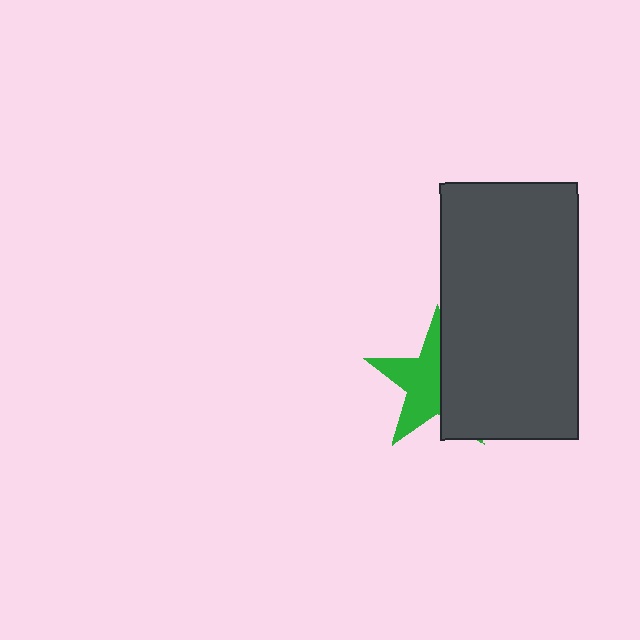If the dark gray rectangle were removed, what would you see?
You would see the complete green star.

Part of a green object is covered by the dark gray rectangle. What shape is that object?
It is a star.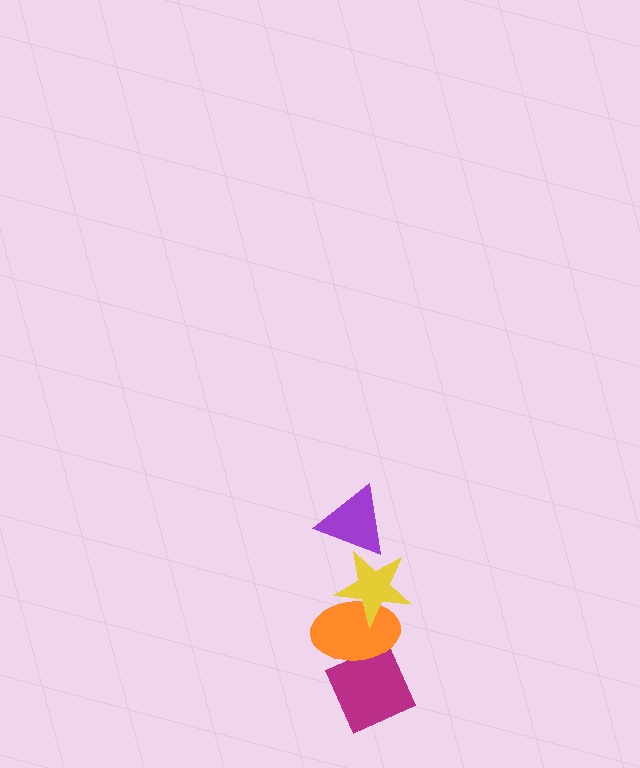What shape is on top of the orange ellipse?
The yellow star is on top of the orange ellipse.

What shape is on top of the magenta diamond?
The orange ellipse is on top of the magenta diamond.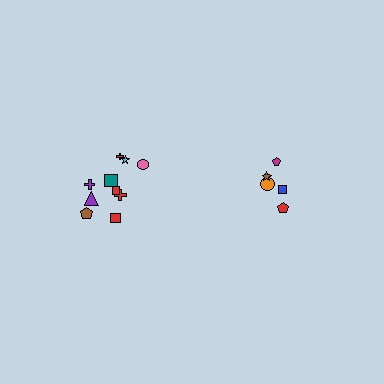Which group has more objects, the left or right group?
The left group.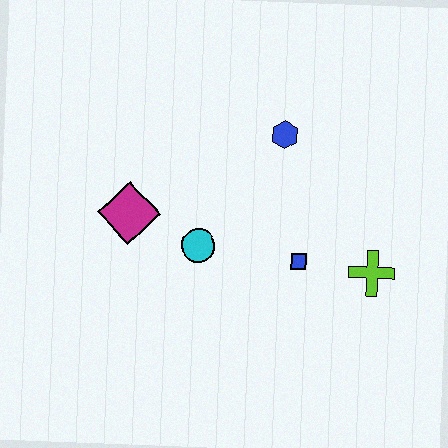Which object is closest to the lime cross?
The blue square is closest to the lime cross.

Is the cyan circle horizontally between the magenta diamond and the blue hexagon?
Yes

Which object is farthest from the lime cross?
The magenta diamond is farthest from the lime cross.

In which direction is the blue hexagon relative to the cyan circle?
The blue hexagon is above the cyan circle.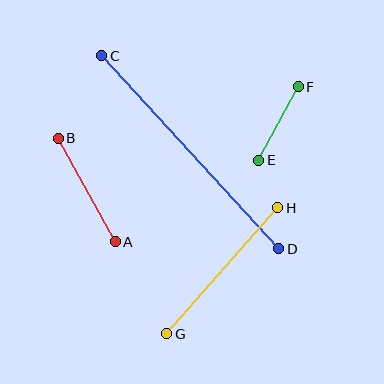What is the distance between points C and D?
The distance is approximately 262 pixels.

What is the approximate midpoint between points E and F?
The midpoint is at approximately (279, 124) pixels.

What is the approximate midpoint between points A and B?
The midpoint is at approximately (87, 190) pixels.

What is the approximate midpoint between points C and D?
The midpoint is at approximately (190, 152) pixels.